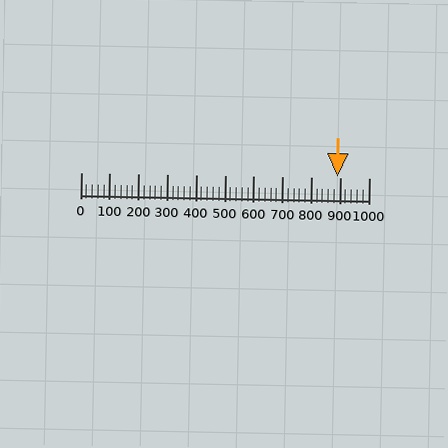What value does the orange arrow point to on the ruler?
The orange arrow points to approximately 889.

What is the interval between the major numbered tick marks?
The major tick marks are spaced 100 units apart.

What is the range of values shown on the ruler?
The ruler shows values from 0 to 1000.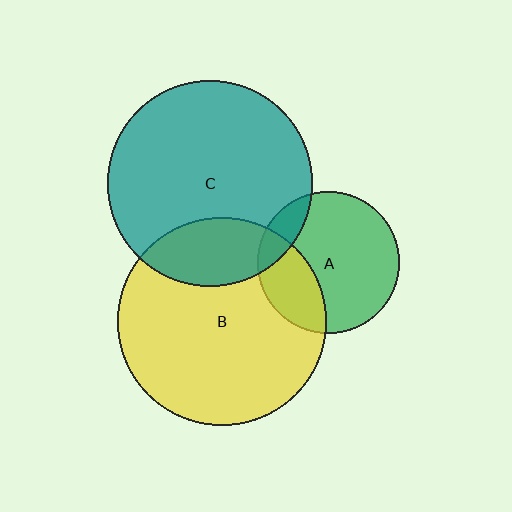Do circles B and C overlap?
Yes.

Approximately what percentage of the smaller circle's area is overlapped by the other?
Approximately 20%.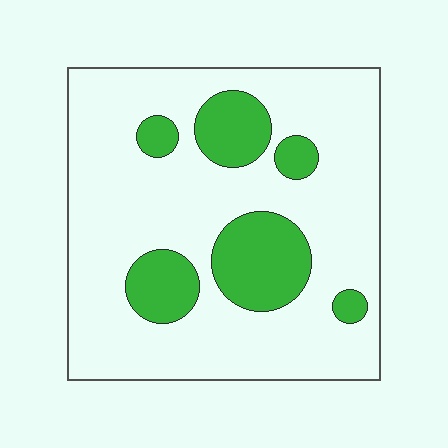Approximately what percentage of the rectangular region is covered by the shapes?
Approximately 20%.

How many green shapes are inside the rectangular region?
6.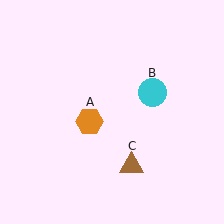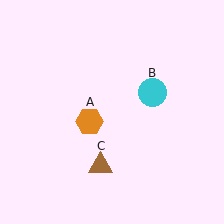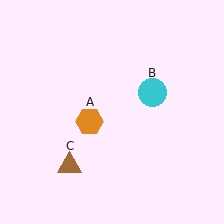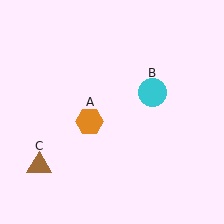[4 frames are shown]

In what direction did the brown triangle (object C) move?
The brown triangle (object C) moved left.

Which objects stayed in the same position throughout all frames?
Orange hexagon (object A) and cyan circle (object B) remained stationary.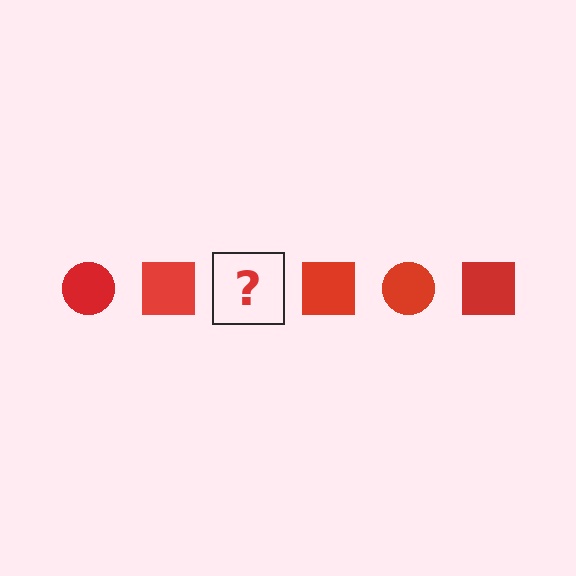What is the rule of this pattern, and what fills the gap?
The rule is that the pattern cycles through circle, square shapes in red. The gap should be filled with a red circle.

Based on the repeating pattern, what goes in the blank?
The blank should be a red circle.